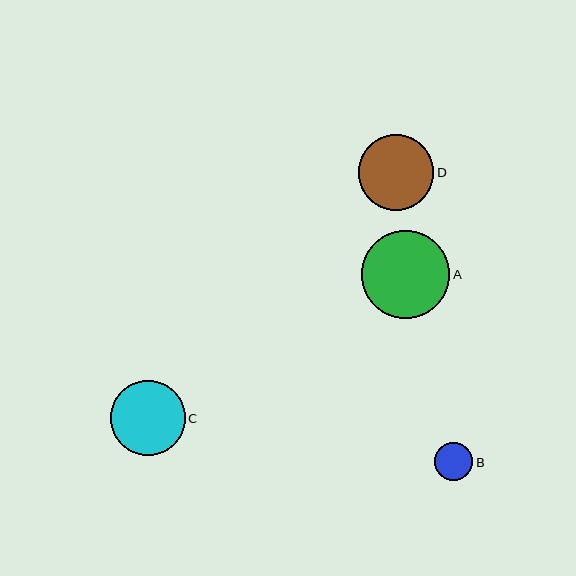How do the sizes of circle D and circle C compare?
Circle D and circle C are approximately the same size.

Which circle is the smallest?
Circle B is the smallest with a size of approximately 38 pixels.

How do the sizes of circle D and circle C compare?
Circle D and circle C are approximately the same size.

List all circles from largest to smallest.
From largest to smallest: A, D, C, B.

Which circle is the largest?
Circle A is the largest with a size of approximately 88 pixels.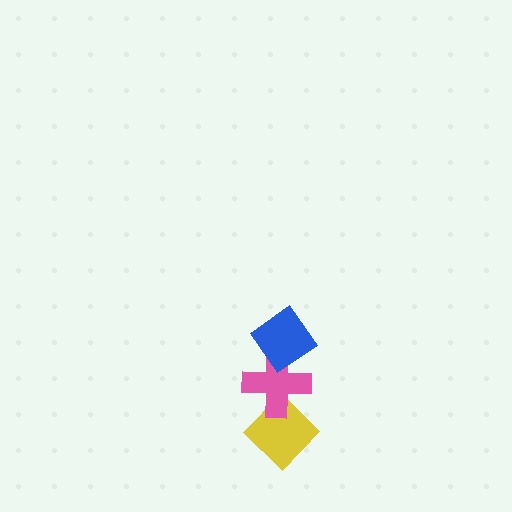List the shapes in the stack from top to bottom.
From top to bottom: the blue diamond, the pink cross, the yellow diamond.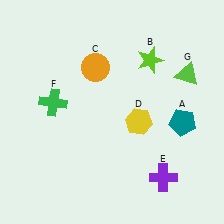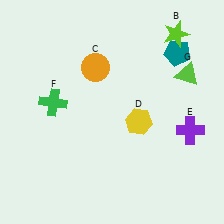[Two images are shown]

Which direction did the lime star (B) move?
The lime star (B) moved right.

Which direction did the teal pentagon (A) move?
The teal pentagon (A) moved up.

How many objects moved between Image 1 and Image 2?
3 objects moved between the two images.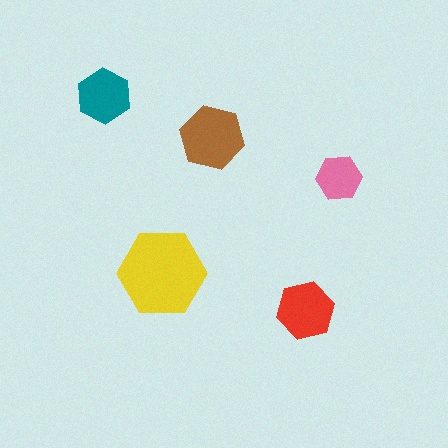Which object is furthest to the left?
The teal hexagon is leftmost.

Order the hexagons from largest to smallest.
the yellow one, the brown one, the red one, the teal one, the pink one.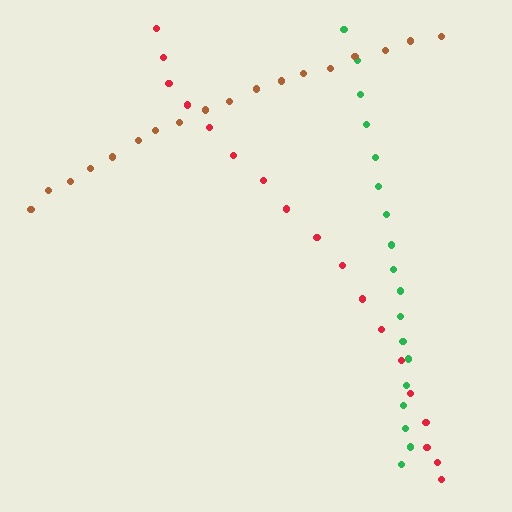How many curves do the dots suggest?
There are 3 distinct paths.